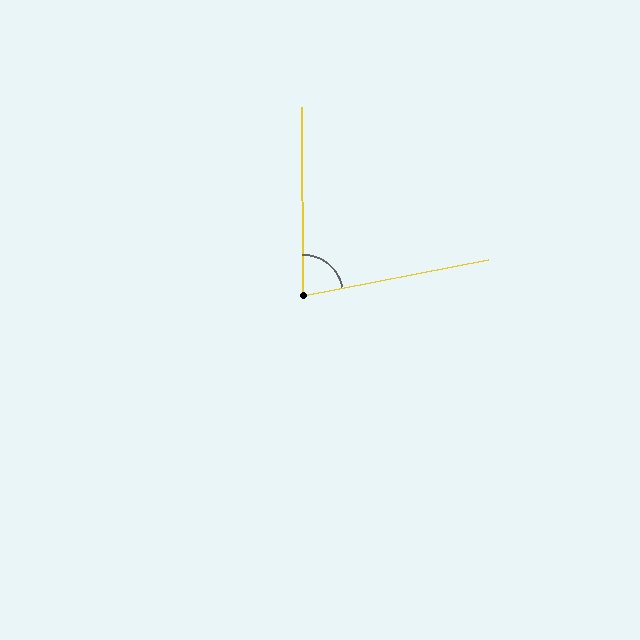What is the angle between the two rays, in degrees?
Approximately 80 degrees.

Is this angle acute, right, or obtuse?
It is acute.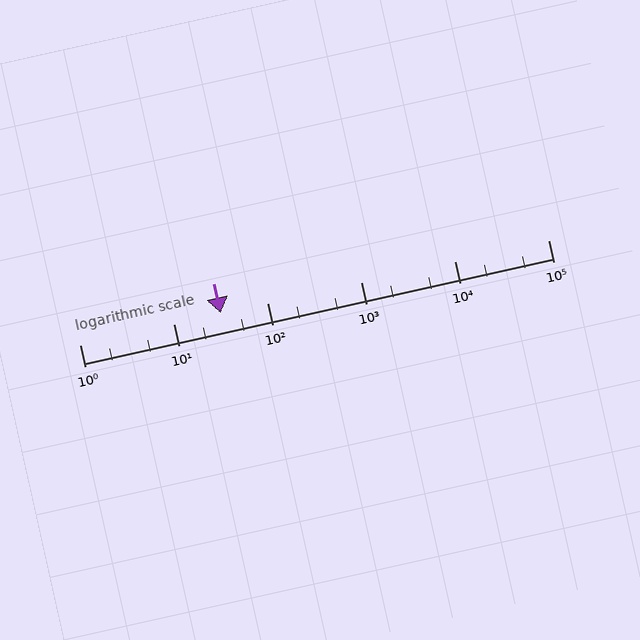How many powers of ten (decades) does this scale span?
The scale spans 5 decades, from 1 to 100000.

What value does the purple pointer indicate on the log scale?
The pointer indicates approximately 32.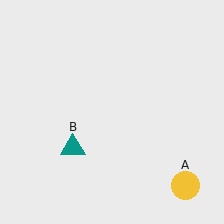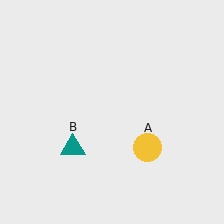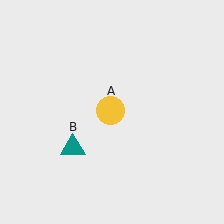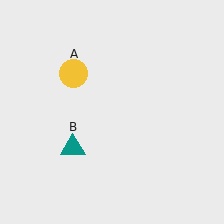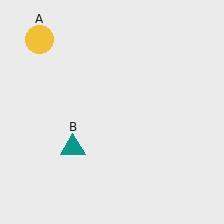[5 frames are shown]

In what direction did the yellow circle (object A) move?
The yellow circle (object A) moved up and to the left.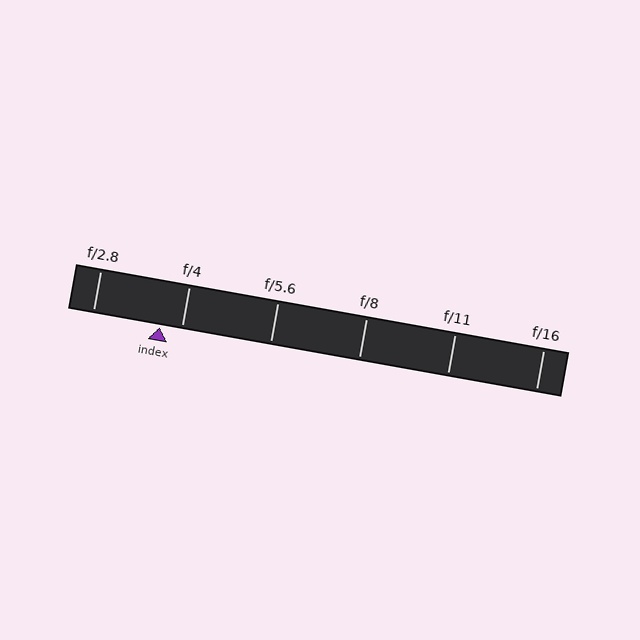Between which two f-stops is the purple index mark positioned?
The index mark is between f/2.8 and f/4.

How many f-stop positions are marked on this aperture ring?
There are 6 f-stop positions marked.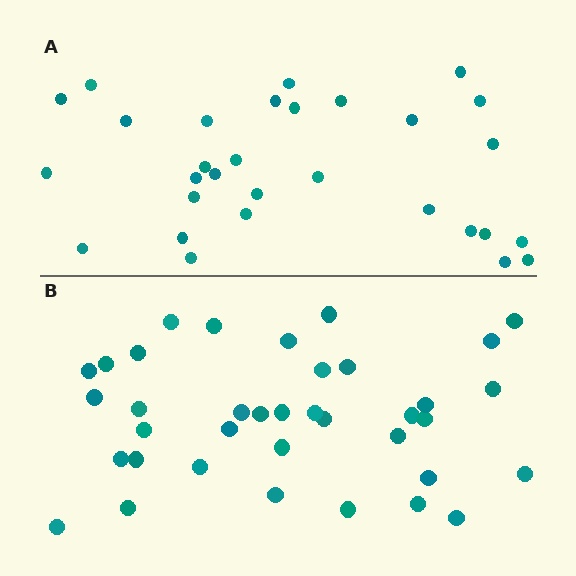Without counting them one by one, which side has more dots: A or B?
Region B (the bottom region) has more dots.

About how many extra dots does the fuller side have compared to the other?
Region B has roughly 8 or so more dots than region A.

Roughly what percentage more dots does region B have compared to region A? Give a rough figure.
About 25% more.